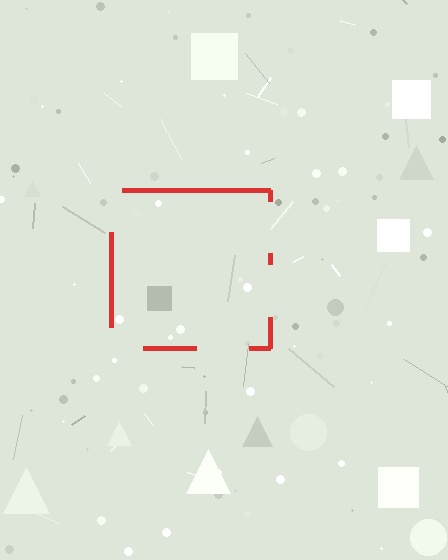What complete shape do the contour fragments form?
The contour fragments form a square.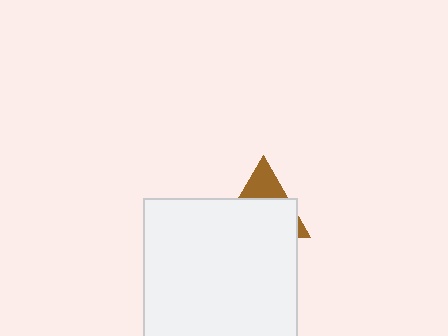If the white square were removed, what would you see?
You would see the complete brown triangle.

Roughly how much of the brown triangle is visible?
A small part of it is visible (roughly 31%).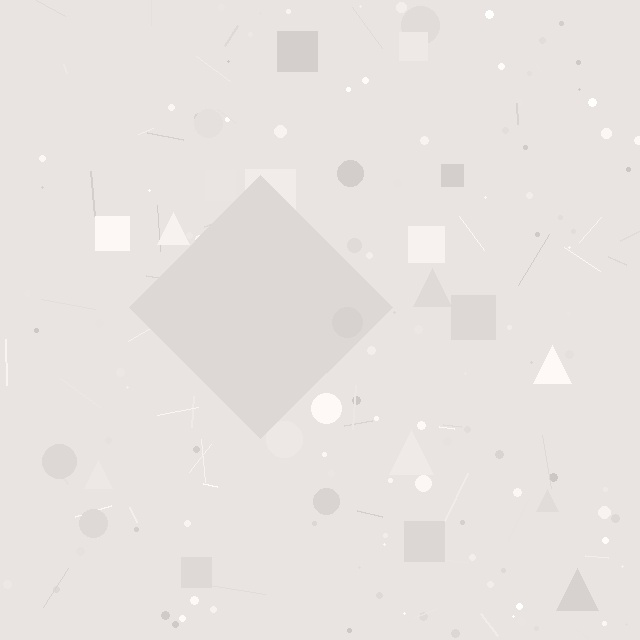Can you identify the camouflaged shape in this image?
The camouflaged shape is a diamond.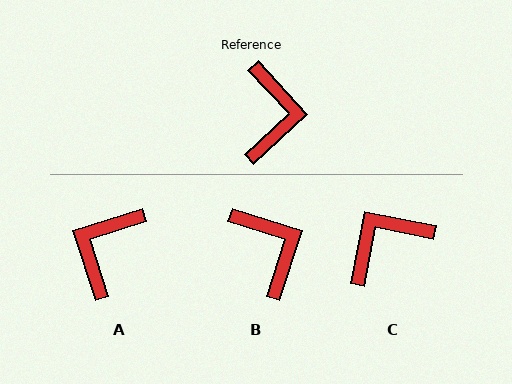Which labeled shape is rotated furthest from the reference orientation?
A, about 155 degrees away.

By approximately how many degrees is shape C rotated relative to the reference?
Approximately 126 degrees counter-clockwise.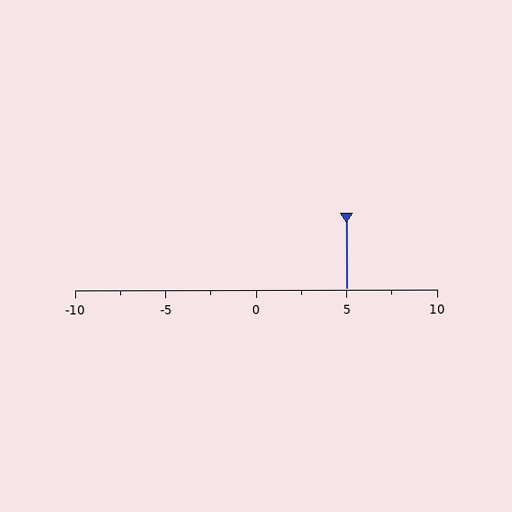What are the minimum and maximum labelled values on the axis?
The axis runs from -10 to 10.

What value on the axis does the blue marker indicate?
The marker indicates approximately 5.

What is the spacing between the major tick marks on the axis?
The major ticks are spaced 5 apart.